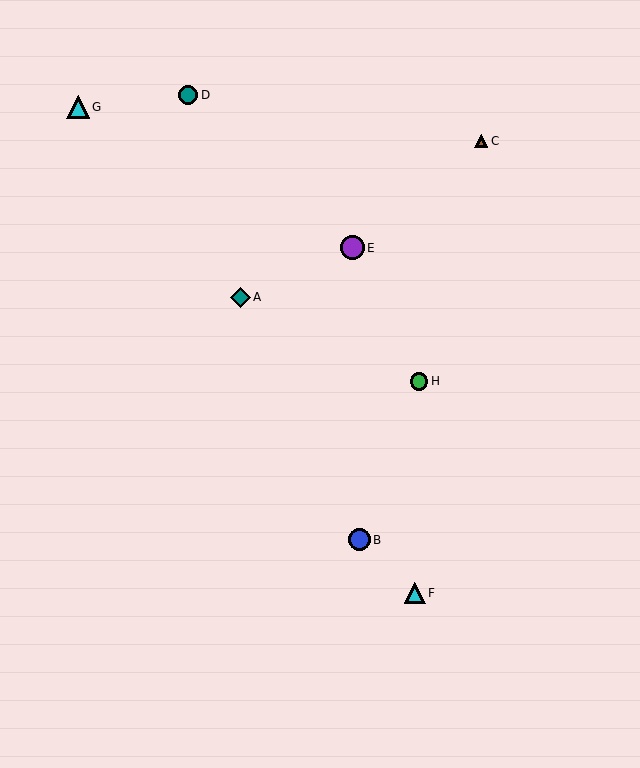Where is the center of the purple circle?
The center of the purple circle is at (353, 248).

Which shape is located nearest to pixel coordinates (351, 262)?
The purple circle (labeled E) at (353, 248) is nearest to that location.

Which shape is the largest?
The purple circle (labeled E) is the largest.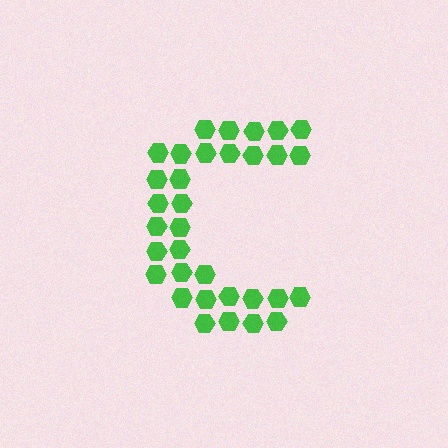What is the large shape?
The large shape is the letter C.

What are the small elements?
The small elements are hexagons.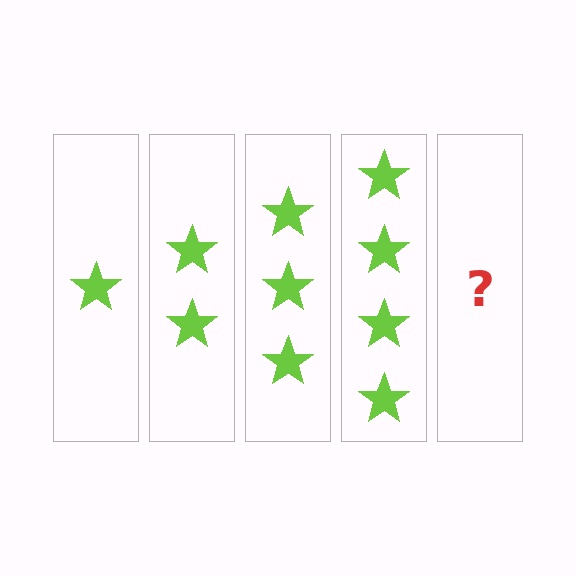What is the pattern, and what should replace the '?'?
The pattern is that each step adds one more star. The '?' should be 5 stars.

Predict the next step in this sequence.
The next step is 5 stars.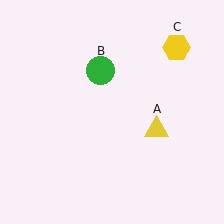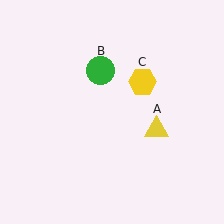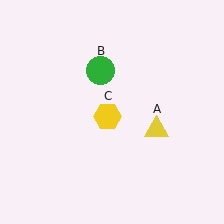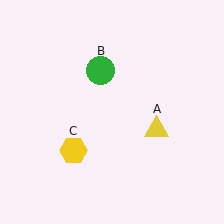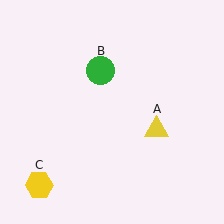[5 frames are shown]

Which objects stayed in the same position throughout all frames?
Yellow triangle (object A) and green circle (object B) remained stationary.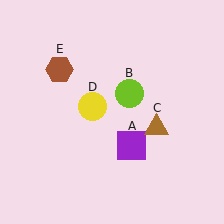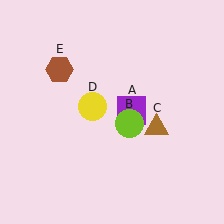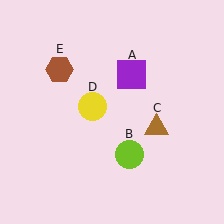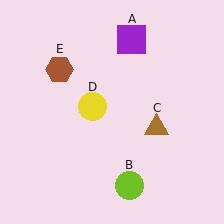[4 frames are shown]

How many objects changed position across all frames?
2 objects changed position: purple square (object A), lime circle (object B).